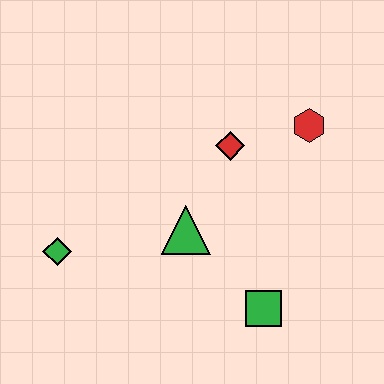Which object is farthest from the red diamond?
The green diamond is farthest from the red diamond.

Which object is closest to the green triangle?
The red diamond is closest to the green triangle.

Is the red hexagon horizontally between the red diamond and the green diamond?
No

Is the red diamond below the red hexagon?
Yes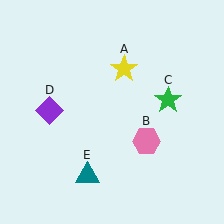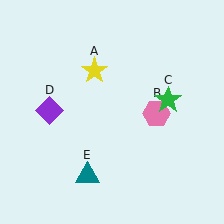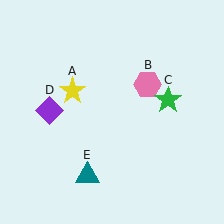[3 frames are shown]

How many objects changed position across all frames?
2 objects changed position: yellow star (object A), pink hexagon (object B).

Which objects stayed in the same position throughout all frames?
Green star (object C) and purple diamond (object D) and teal triangle (object E) remained stationary.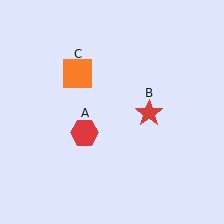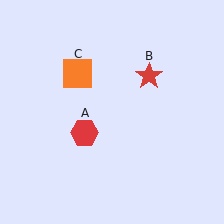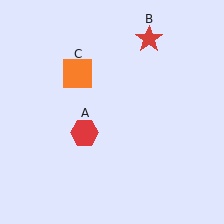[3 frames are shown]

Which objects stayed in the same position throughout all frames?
Red hexagon (object A) and orange square (object C) remained stationary.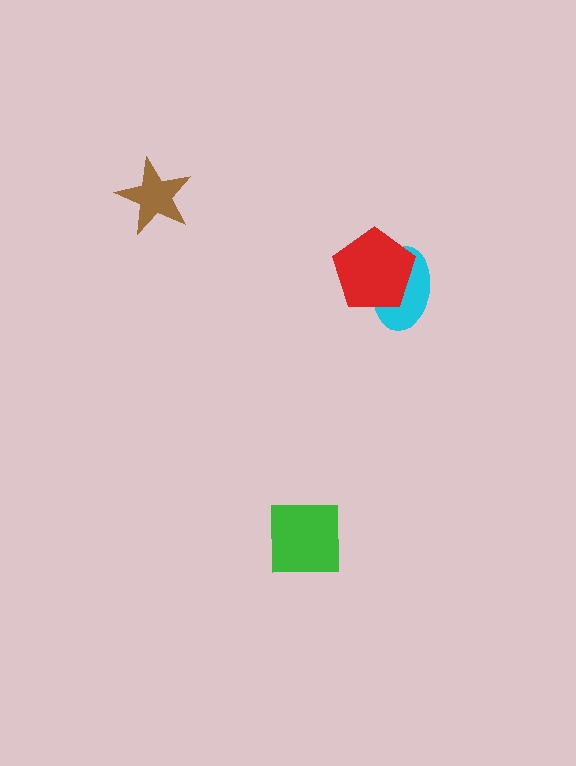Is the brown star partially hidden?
No, no other shape covers it.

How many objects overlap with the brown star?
0 objects overlap with the brown star.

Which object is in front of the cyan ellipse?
The red pentagon is in front of the cyan ellipse.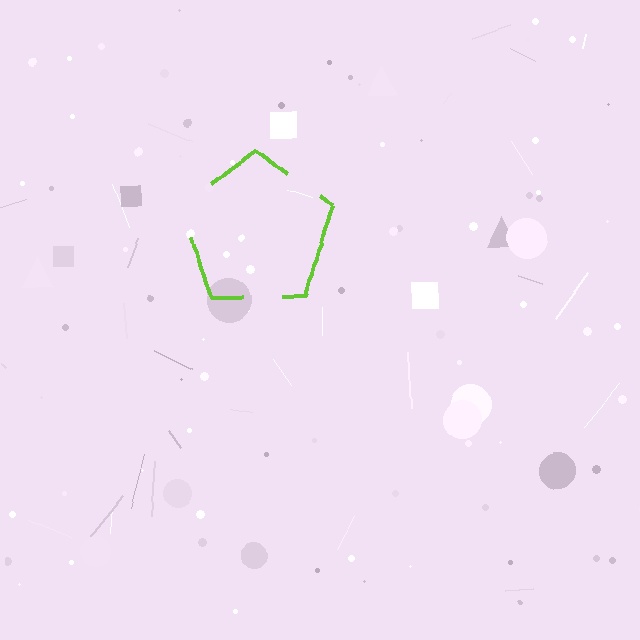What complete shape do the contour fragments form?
The contour fragments form a pentagon.